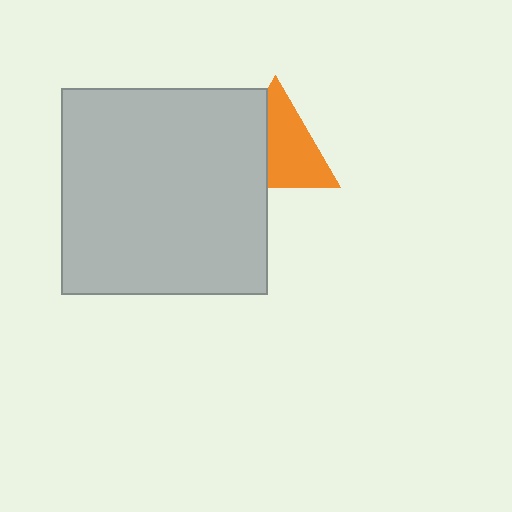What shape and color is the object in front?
The object in front is a light gray square.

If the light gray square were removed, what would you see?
You would see the complete orange triangle.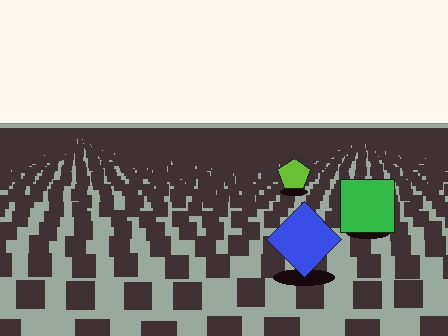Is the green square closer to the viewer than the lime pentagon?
Yes. The green square is closer — you can tell from the texture gradient: the ground texture is coarser near it.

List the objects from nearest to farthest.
From nearest to farthest: the blue diamond, the green square, the lime pentagon.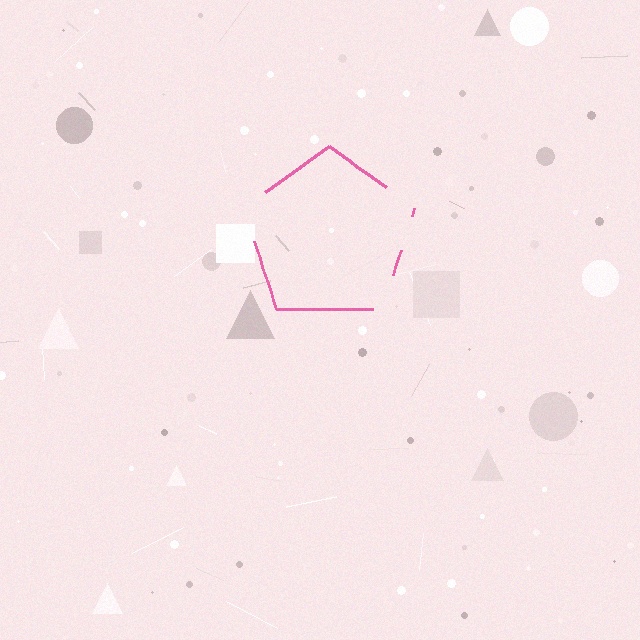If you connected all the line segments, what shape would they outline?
They would outline a pentagon.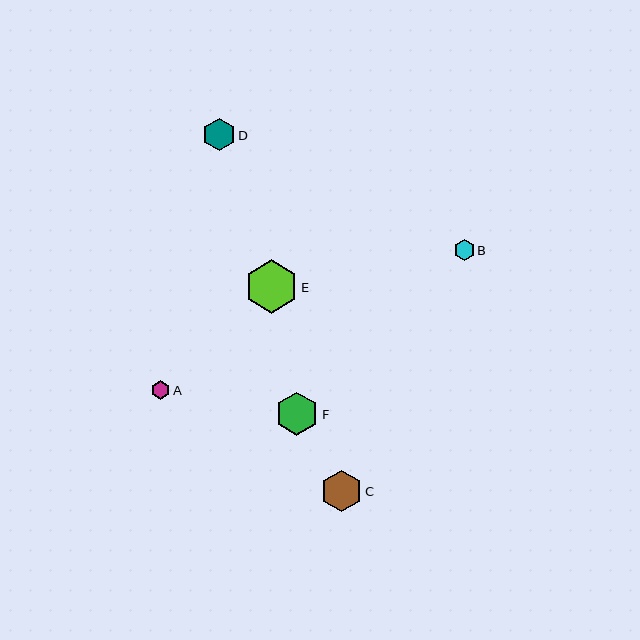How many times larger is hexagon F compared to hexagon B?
Hexagon F is approximately 2.1 times the size of hexagon B.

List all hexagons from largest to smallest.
From largest to smallest: E, F, C, D, B, A.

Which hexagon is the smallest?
Hexagon A is the smallest with a size of approximately 19 pixels.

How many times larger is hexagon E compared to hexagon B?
Hexagon E is approximately 2.6 times the size of hexagon B.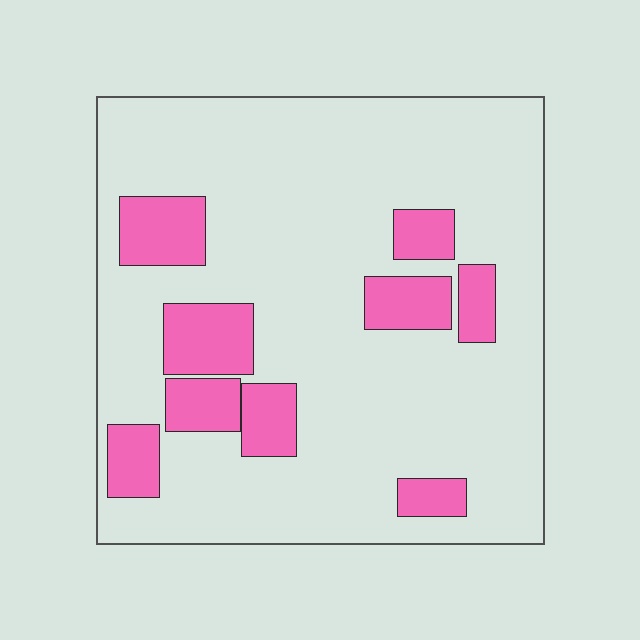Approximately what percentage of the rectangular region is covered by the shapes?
Approximately 20%.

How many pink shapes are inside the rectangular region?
9.